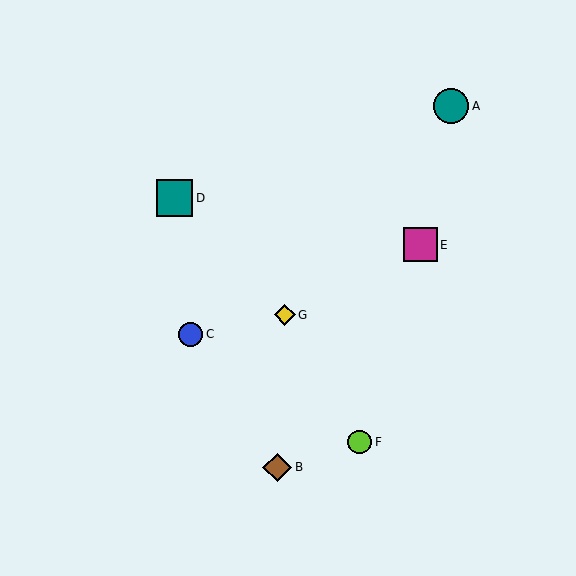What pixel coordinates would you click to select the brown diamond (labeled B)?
Click at (277, 467) to select the brown diamond B.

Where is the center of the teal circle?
The center of the teal circle is at (451, 106).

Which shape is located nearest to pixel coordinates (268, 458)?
The brown diamond (labeled B) at (277, 467) is nearest to that location.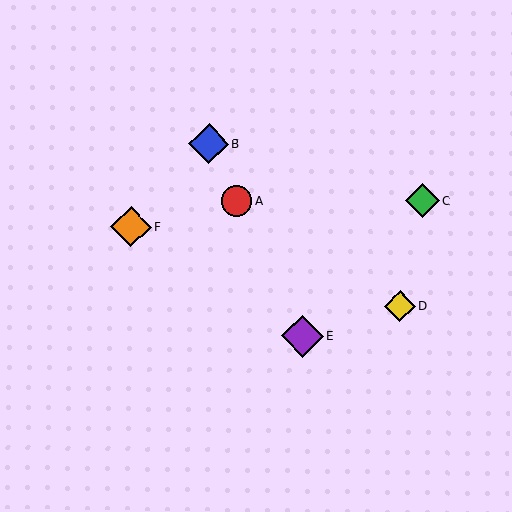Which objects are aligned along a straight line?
Objects A, B, E are aligned along a straight line.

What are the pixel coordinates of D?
Object D is at (400, 306).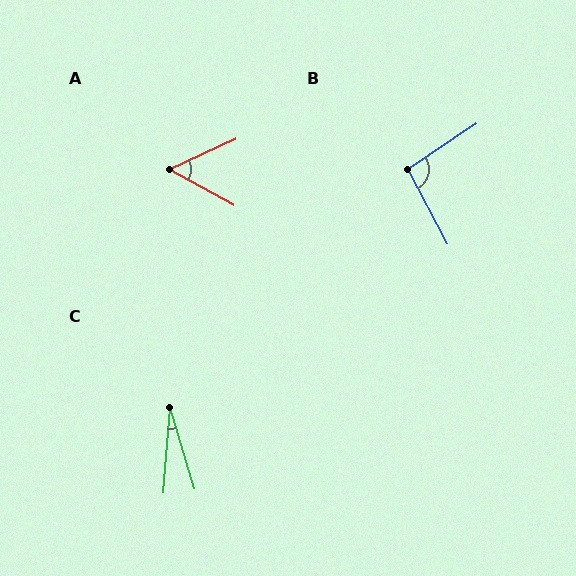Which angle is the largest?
B, at approximately 96 degrees.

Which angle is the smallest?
C, at approximately 21 degrees.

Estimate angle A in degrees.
Approximately 54 degrees.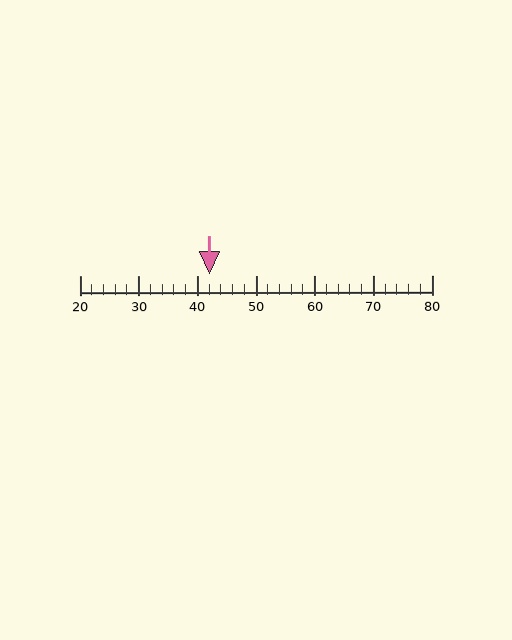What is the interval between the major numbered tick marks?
The major tick marks are spaced 10 units apart.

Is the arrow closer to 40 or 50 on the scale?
The arrow is closer to 40.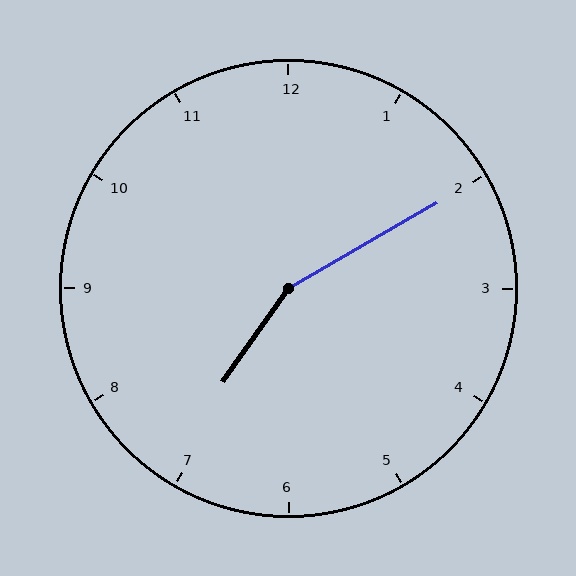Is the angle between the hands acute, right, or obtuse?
It is obtuse.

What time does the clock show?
7:10.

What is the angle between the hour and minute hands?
Approximately 155 degrees.